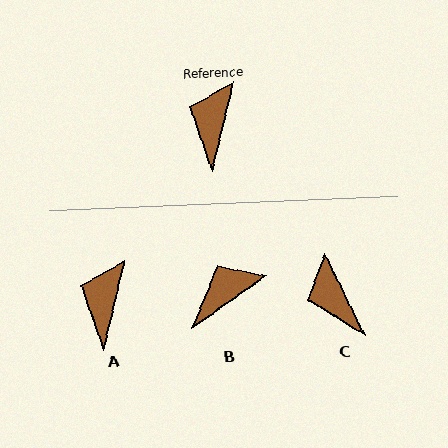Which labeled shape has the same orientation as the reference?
A.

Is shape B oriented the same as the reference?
No, it is off by about 41 degrees.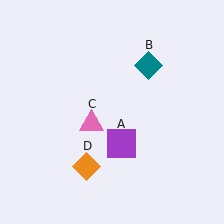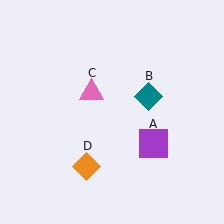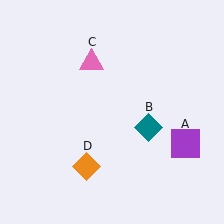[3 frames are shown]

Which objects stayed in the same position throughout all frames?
Orange diamond (object D) remained stationary.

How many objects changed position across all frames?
3 objects changed position: purple square (object A), teal diamond (object B), pink triangle (object C).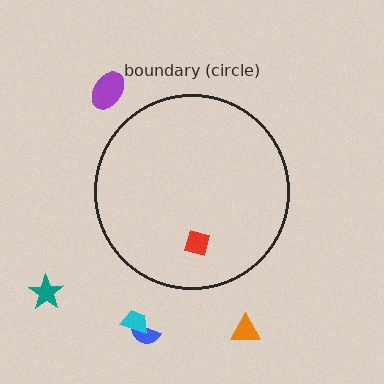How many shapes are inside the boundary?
1 inside, 5 outside.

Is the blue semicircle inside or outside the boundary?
Outside.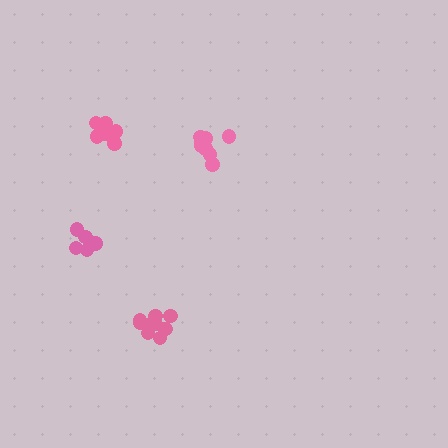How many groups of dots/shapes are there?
There are 4 groups.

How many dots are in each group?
Group 1: 10 dots, Group 2: 10 dots, Group 3: 8 dots, Group 4: 5 dots (33 total).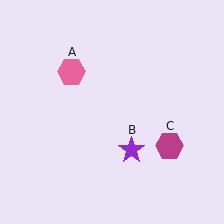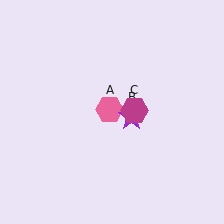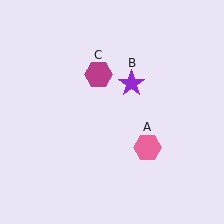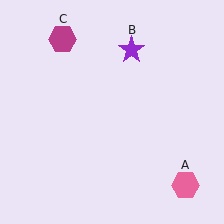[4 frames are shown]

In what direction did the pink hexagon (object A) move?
The pink hexagon (object A) moved down and to the right.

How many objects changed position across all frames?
3 objects changed position: pink hexagon (object A), purple star (object B), magenta hexagon (object C).